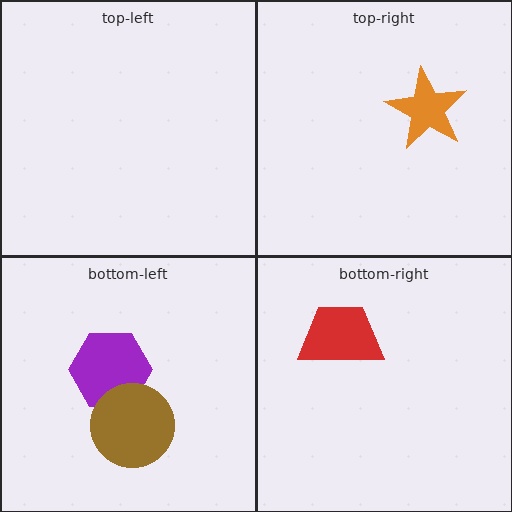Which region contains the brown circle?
The bottom-left region.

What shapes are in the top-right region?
The orange star.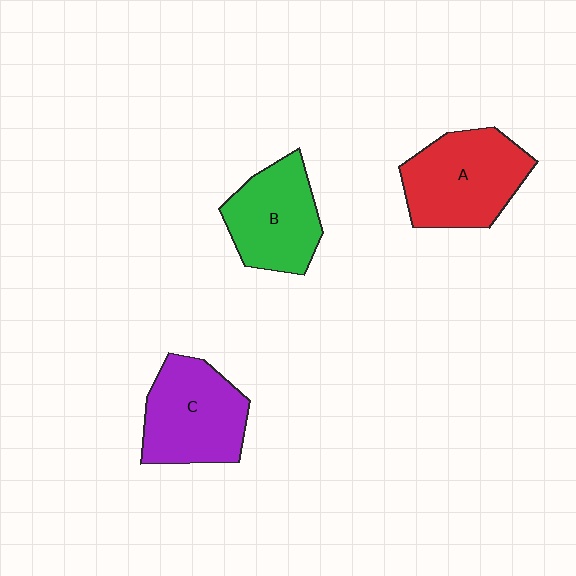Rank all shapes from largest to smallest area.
From largest to smallest: A (red), C (purple), B (green).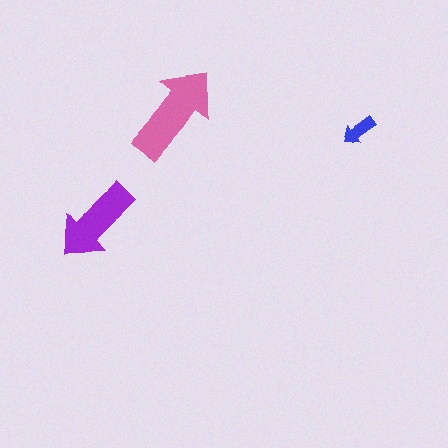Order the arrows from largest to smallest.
the pink one, the purple one, the blue one.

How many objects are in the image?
There are 3 objects in the image.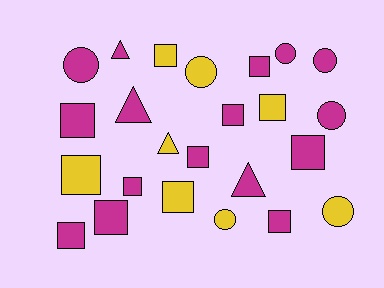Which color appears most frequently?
Magenta, with 16 objects.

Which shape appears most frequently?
Square, with 13 objects.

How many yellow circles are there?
There are 3 yellow circles.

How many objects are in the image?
There are 24 objects.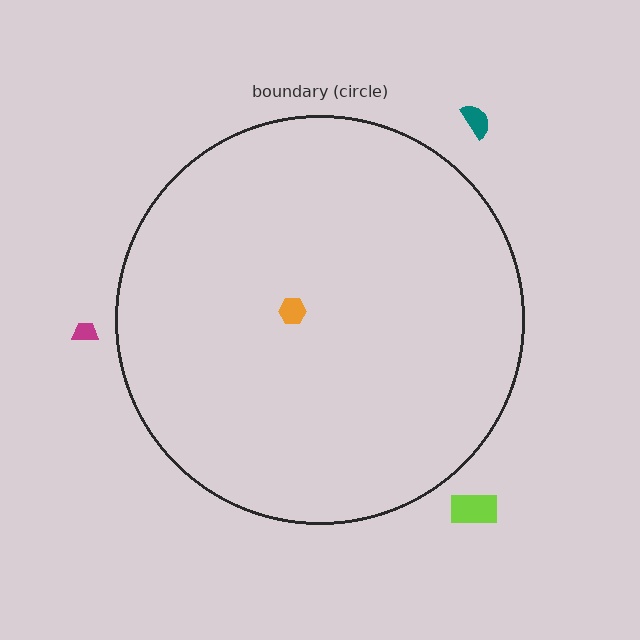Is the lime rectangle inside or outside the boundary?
Outside.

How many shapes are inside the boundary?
1 inside, 3 outside.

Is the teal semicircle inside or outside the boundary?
Outside.